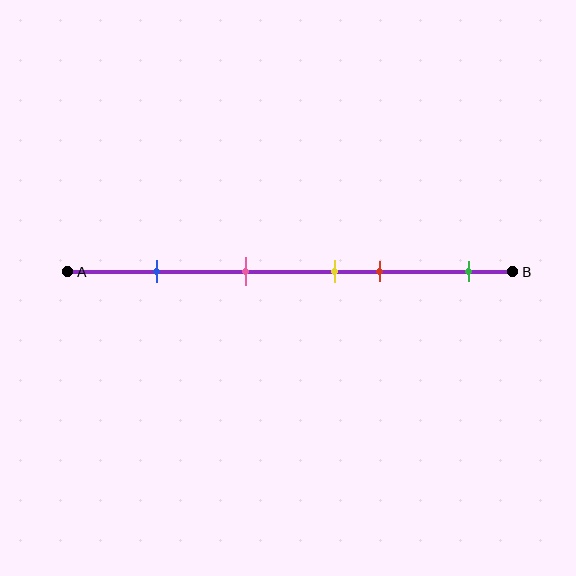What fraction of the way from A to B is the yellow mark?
The yellow mark is approximately 60% (0.6) of the way from A to B.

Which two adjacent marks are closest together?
The yellow and red marks are the closest adjacent pair.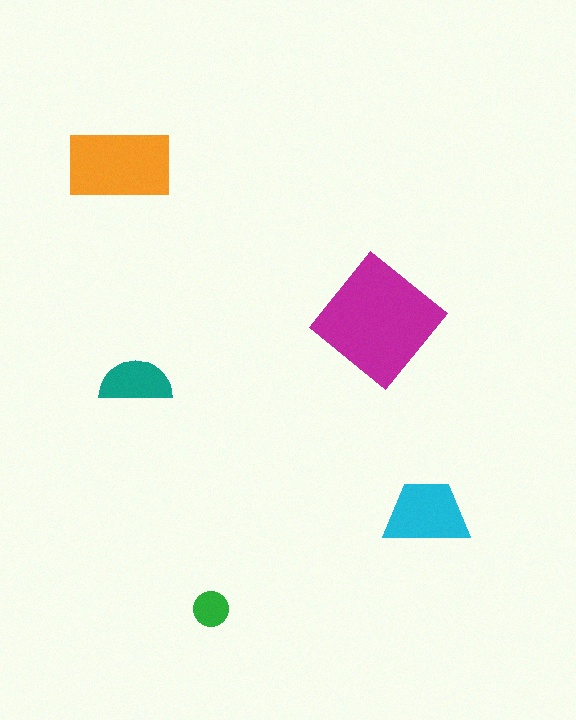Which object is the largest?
The magenta diamond.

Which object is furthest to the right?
The cyan trapezoid is rightmost.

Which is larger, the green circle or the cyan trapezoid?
The cyan trapezoid.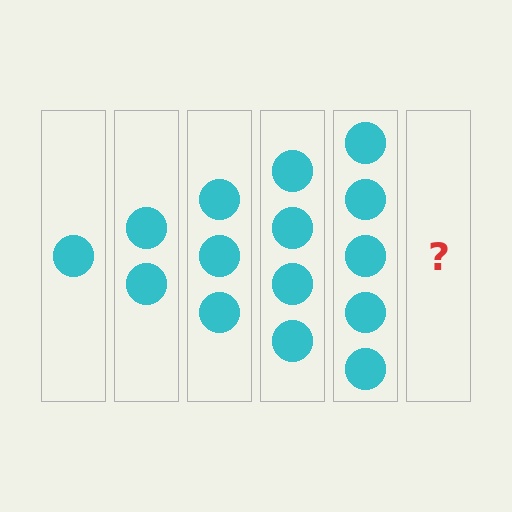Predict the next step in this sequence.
The next step is 6 circles.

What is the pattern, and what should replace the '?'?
The pattern is that each step adds one more circle. The '?' should be 6 circles.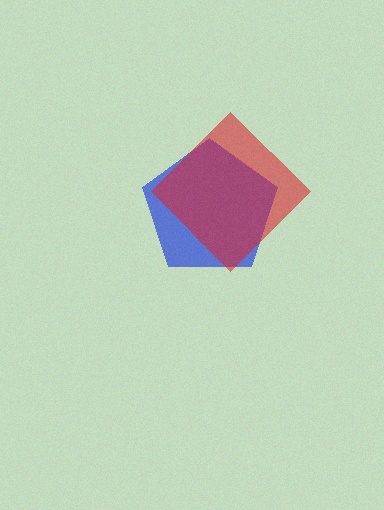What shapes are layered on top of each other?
The layered shapes are: a blue pentagon, a red diamond.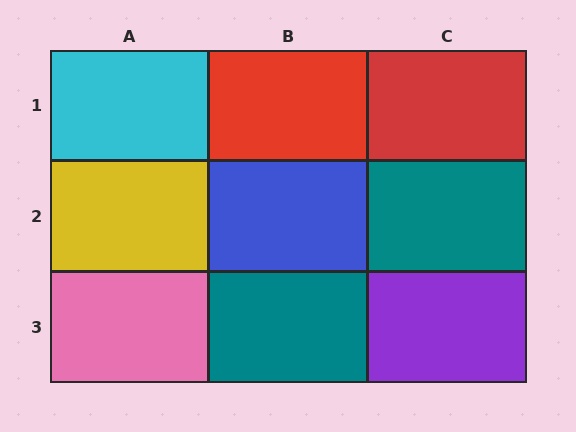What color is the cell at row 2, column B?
Blue.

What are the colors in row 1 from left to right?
Cyan, red, red.